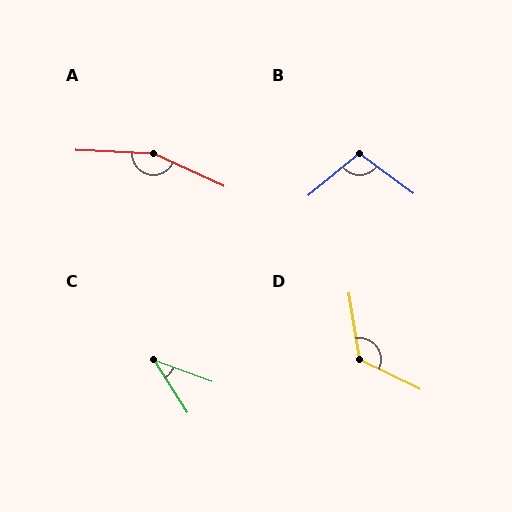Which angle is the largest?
A, at approximately 157 degrees.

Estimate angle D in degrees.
Approximately 126 degrees.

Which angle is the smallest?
C, at approximately 37 degrees.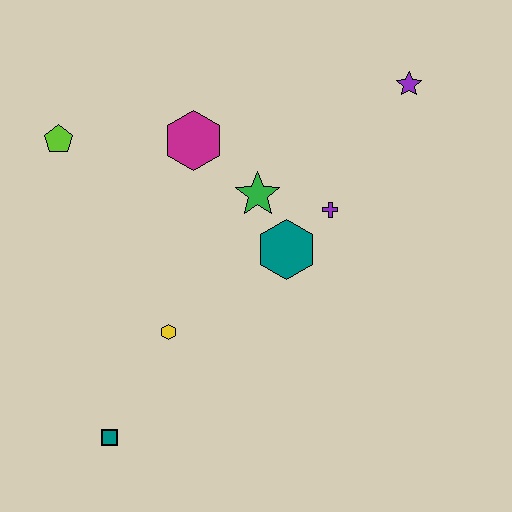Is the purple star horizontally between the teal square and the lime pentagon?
No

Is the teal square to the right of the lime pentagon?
Yes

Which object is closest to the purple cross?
The teal hexagon is closest to the purple cross.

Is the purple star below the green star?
No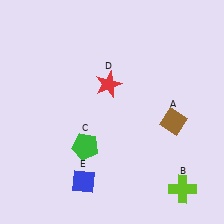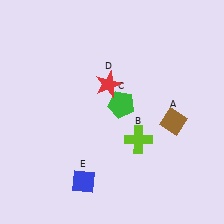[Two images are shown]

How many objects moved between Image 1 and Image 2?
2 objects moved between the two images.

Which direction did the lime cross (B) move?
The lime cross (B) moved up.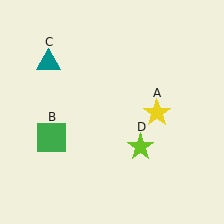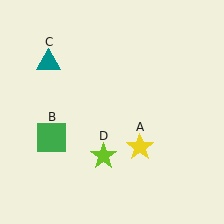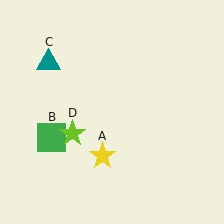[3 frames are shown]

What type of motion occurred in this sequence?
The yellow star (object A), lime star (object D) rotated clockwise around the center of the scene.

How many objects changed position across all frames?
2 objects changed position: yellow star (object A), lime star (object D).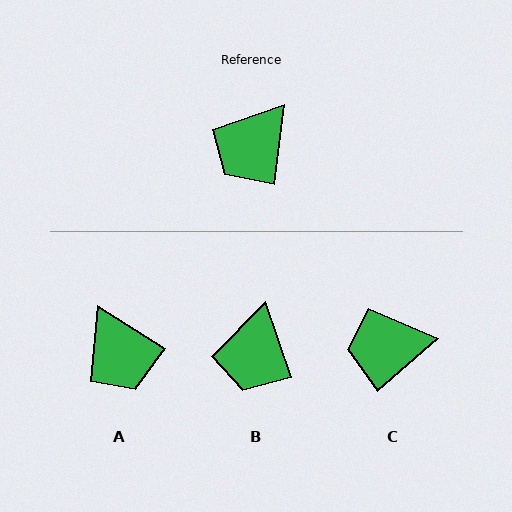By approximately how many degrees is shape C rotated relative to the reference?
Approximately 42 degrees clockwise.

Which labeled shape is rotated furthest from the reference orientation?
A, about 65 degrees away.